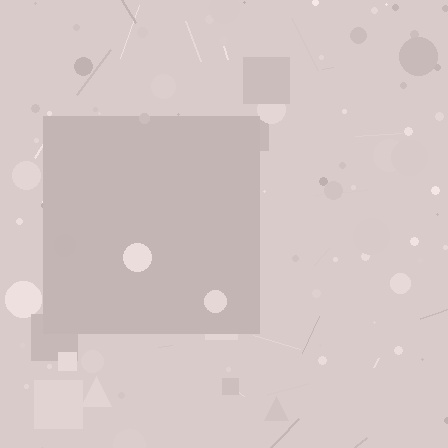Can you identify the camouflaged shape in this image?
The camouflaged shape is a square.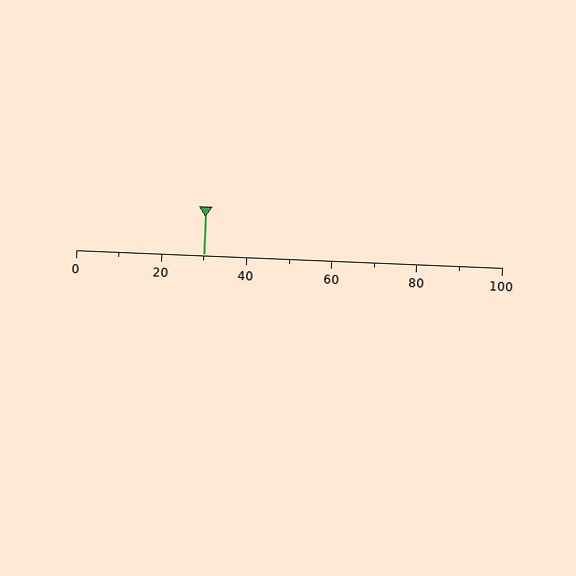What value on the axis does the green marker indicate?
The marker indicates approximately 30.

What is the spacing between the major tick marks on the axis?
The major ticks are spaced 20 apart.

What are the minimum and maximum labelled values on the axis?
The axis runs from 0 to 100.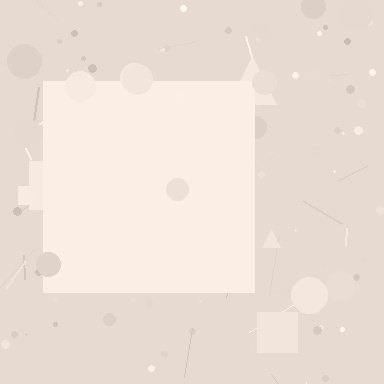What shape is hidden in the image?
A square is hidden in the image.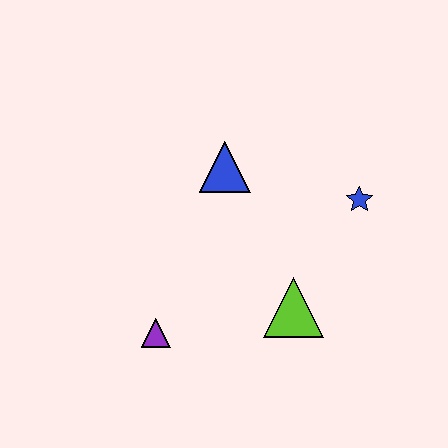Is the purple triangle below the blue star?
Yes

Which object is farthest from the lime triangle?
The blue triangle is farthest from the lime triangle.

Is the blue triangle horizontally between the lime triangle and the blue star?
No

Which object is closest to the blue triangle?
The blue star is closest to the blue triangle.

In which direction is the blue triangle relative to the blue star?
The blue triangle is to the left of the blue star.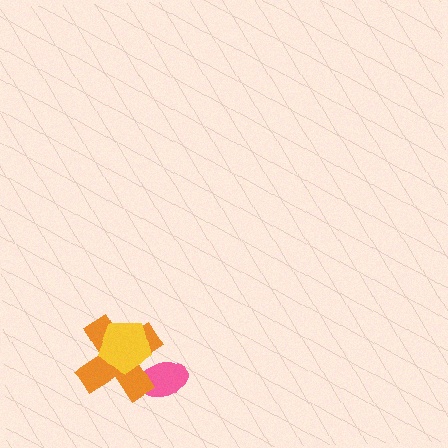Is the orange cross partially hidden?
Yes, it is partially covered by another shape.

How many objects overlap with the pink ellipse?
1 object overlaps with the pink ellipse.